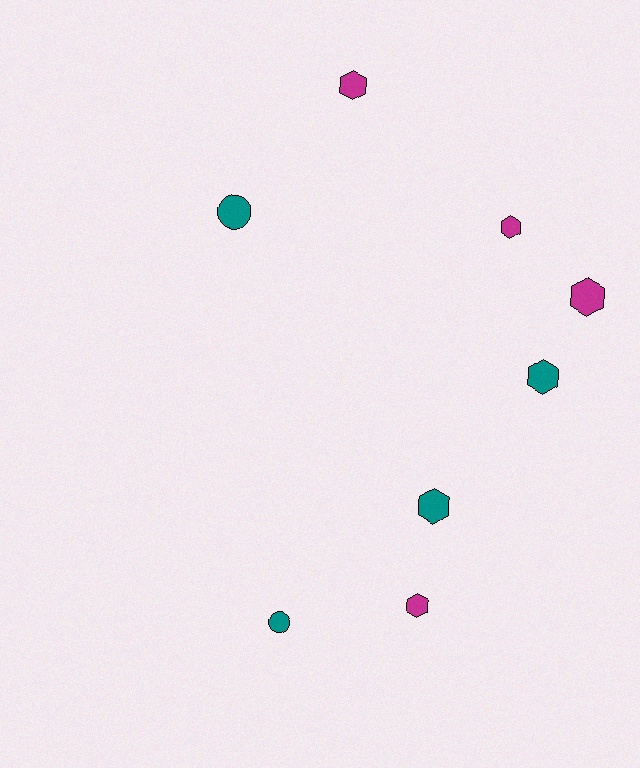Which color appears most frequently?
Teal, with 4 objects.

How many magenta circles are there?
There are no magenta circles.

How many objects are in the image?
There are 8 objects.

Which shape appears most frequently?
Hexagon, with 6 objects.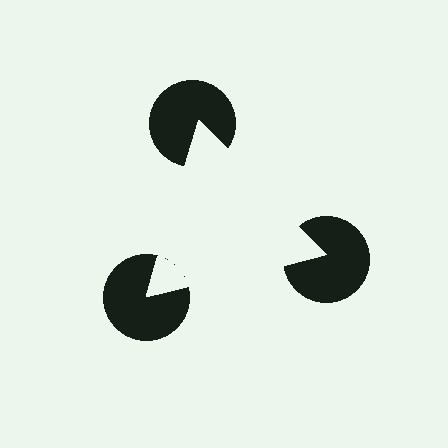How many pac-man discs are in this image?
There are 3 — one at each vertex of the illusory triangle.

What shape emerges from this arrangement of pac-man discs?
An illusory triangle — its edges are inferred from the aligned wedge cuts in the pac-man discs, not physically drawn.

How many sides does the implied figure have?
3 sides.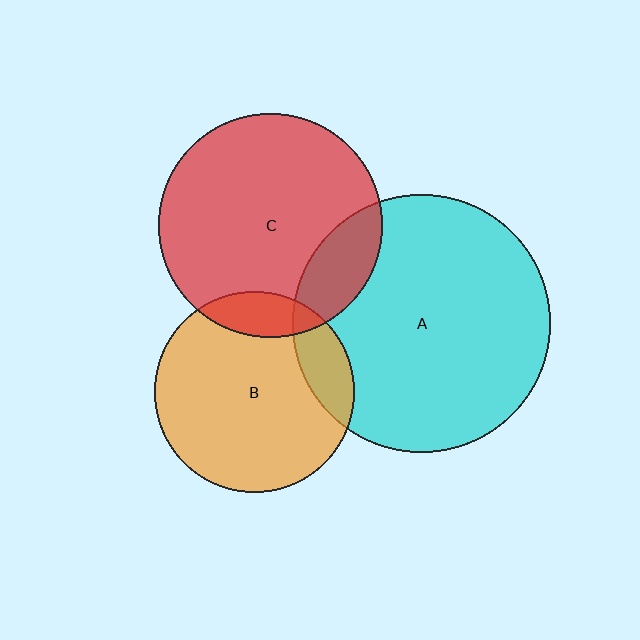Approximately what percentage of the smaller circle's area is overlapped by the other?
Approximately 15%.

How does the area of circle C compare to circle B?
Approximately 1.3 times.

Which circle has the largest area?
Circle A (cyan).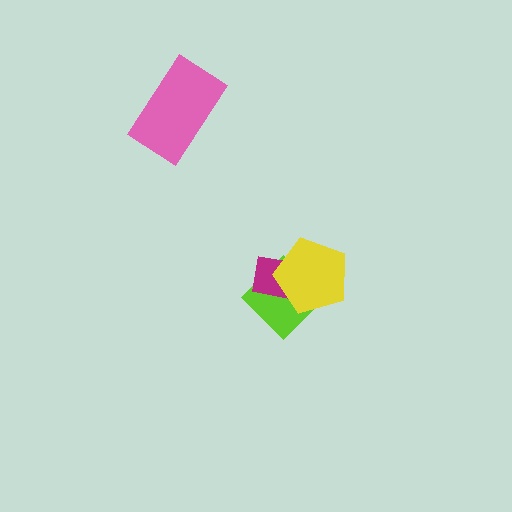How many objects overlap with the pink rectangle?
0 objects overlap with the pink rectangle.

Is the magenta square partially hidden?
Yes, it is partially covered by another shape.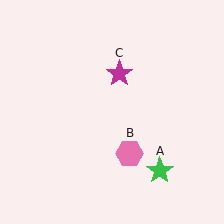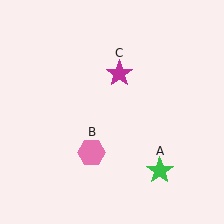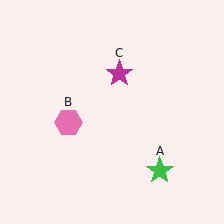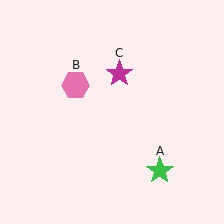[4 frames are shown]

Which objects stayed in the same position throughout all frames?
Green star (object A) and magenta star (object C) remained stationary.